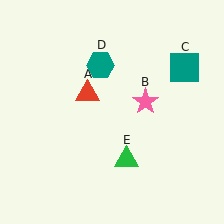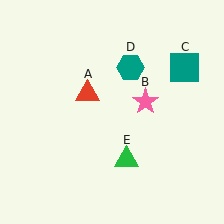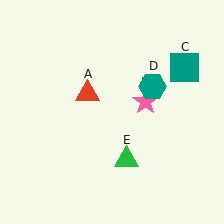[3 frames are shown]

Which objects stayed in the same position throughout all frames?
Red triangle (object A) and pink star (object B) and teal square (object C) and green triangle (object E) remained stationary.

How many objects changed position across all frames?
1 object changed position: teal hexagon (object D).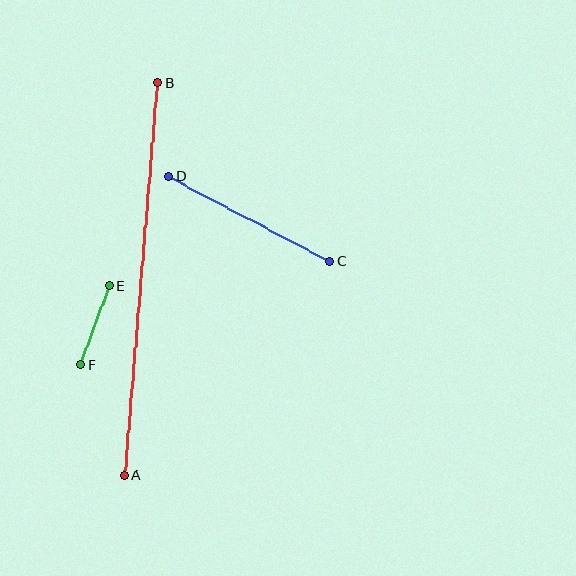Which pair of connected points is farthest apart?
Points A and B are farthest apart.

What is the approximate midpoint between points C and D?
The midpoint is at approximately (249, 219) pixels.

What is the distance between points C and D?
The distance is approximately 182 pixels.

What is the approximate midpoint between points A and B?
The midpoint is at approximately (141, 279) pixels.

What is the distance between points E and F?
The distance is approximately 84 pixels.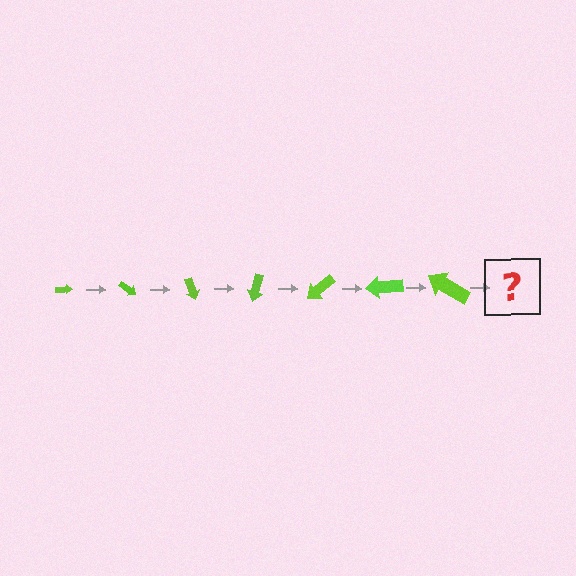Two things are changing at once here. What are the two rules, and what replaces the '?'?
The two rules are that the arrow grows larger each step and it rotates 35 degrees each step. The '?' should be an arrow, larger than the previous one and rotated 245 degrees from the start.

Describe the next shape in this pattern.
It should be an arrow, larger than the previous one and rotated 245 degrees from the start.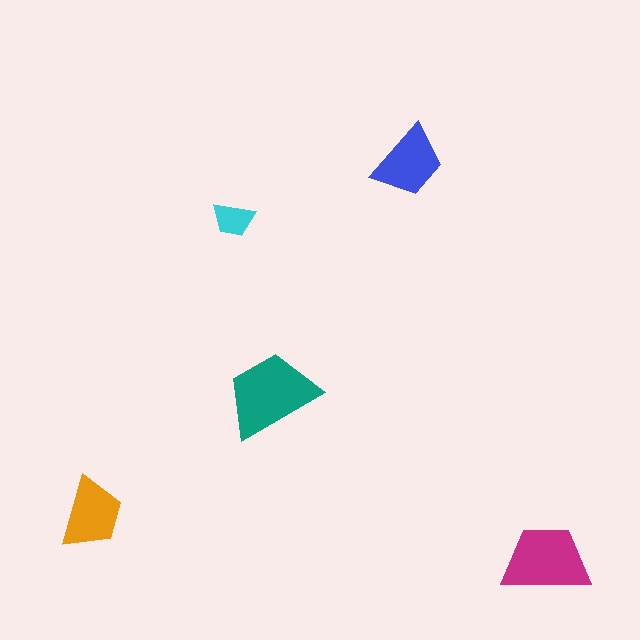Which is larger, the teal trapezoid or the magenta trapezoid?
The teal one.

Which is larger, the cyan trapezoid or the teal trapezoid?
The teal one.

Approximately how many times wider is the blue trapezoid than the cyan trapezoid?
About 2 times wider.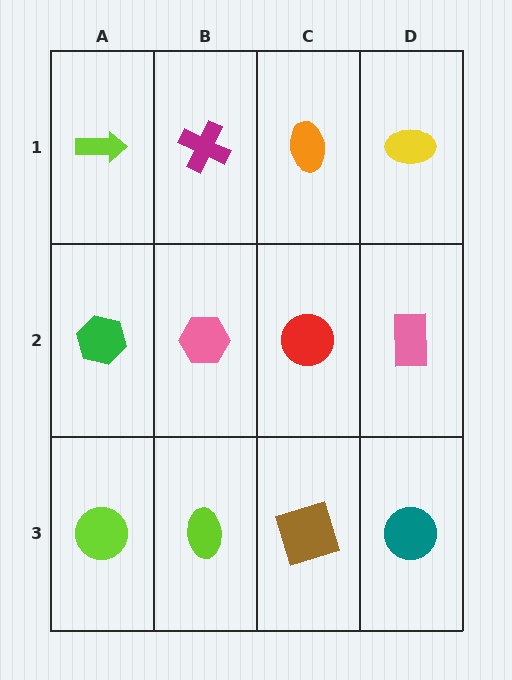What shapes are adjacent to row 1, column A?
A green hexagon (row 2, column A), a magenta cross (row 1, column B).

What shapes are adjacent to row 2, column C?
An orange ellipse (row 1, column C), a brown square (row 3, column C), a pink hexagon (row 2, column B), a pink rectangle (row 2, column D).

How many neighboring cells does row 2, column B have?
4.